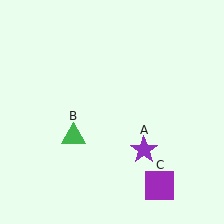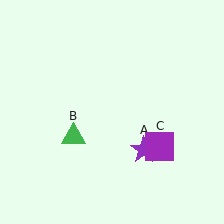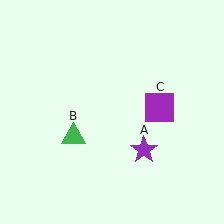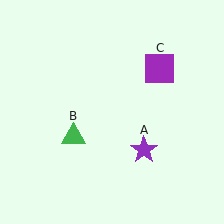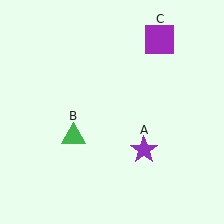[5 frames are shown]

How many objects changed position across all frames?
1 object changed position: purple square (object C).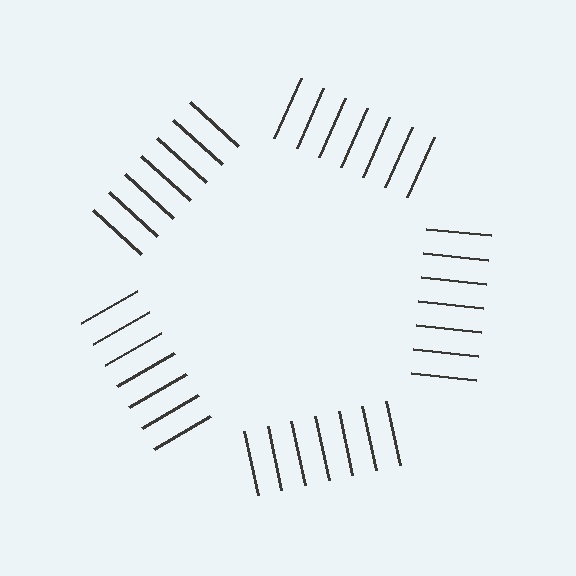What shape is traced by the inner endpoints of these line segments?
An illusory pentagon — the line segments terminate on its edges but no continuous stroke is drawn.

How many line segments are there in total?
35 — 7 along each of the 5 edges.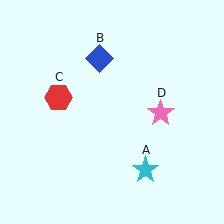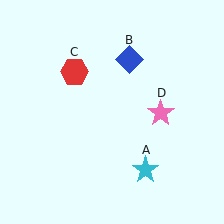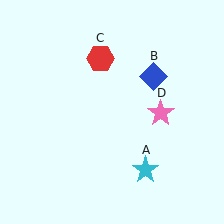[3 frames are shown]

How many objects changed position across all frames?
2 objects changed position: blue diamond (object B), red hexagon (object C).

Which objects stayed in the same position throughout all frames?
Cyan star (object A) and pink star (object D) remained stationary.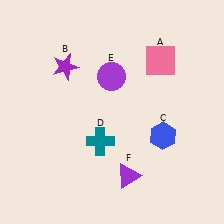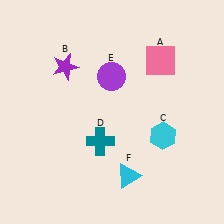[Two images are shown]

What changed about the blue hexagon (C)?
In Image 1, C is blue. In Image 2, it changed to cyan.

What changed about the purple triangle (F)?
In Image 1, F is purple. In Image 2, it changed to cyan.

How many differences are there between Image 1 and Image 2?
There are 2 differences between the two images.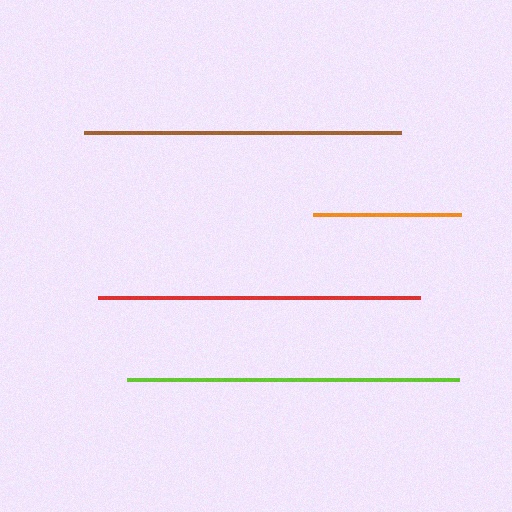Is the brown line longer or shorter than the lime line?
The lime line is longer than the brown line.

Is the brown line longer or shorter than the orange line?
The brown line is longer than the orange line.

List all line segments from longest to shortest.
From longest to shortest: lime, red, brown, orange.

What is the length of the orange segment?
The orange segment is approximately 149 pixels long.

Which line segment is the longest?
The lime line is the longest at approximately 333 pixels.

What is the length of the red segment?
The red segment is approximately 321 pixels long.